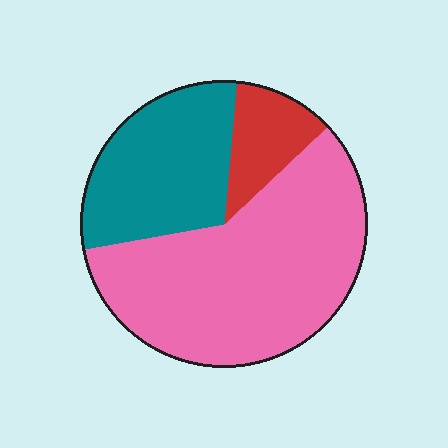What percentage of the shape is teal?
Teal takes up about one third (1/3) of the shape.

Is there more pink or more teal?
Pink.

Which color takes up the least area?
Red, at roughly 10%.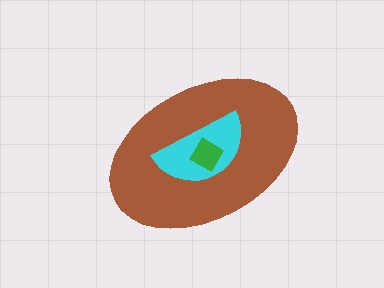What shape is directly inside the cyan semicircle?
The green diamond.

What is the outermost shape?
The brown ellipse.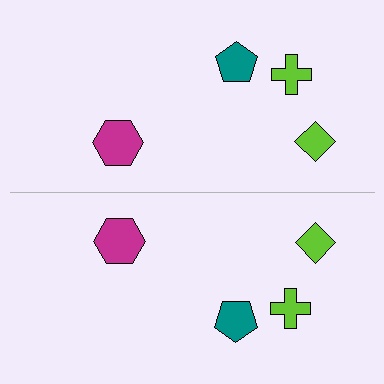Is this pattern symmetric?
Yes, this pattern has bilateral (reflection) symmetry.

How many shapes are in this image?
There are 8 shapes in this image.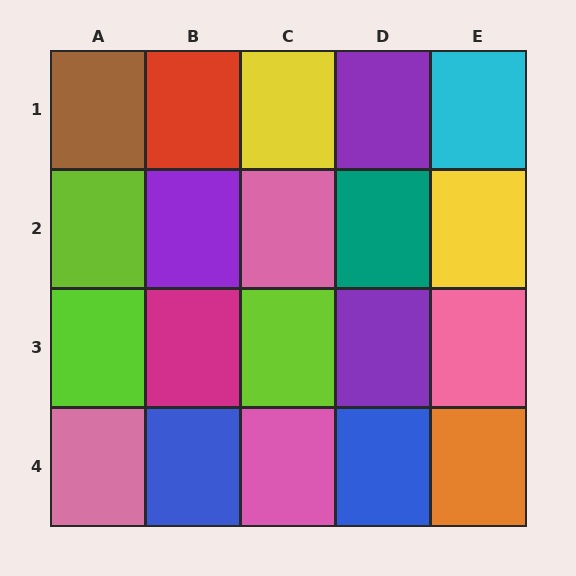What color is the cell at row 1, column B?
Red.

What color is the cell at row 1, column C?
Yellow.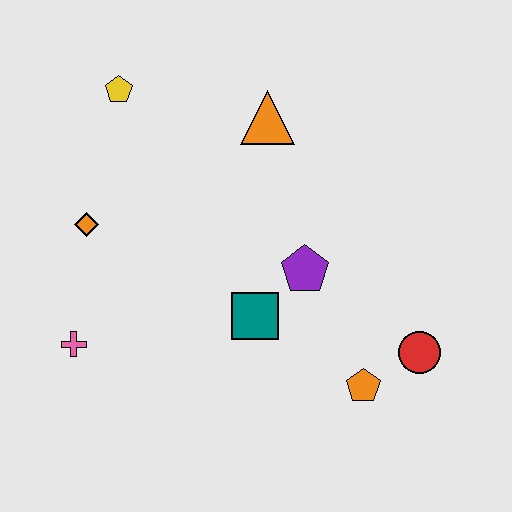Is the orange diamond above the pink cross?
Yes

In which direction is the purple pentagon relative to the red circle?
The purple pentagon is to the left of the red circle.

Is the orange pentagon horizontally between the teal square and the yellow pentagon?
No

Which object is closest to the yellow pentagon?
The orange diamond is closest to the yellow pentagon.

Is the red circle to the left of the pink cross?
No